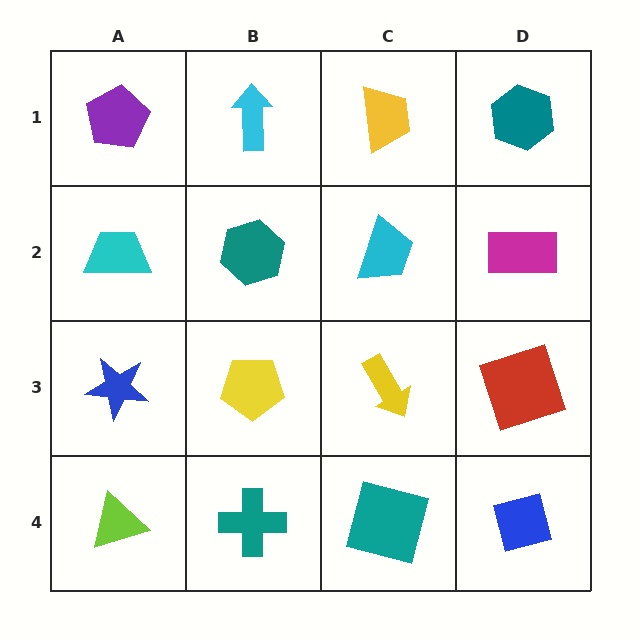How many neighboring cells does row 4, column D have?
2.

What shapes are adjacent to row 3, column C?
A cyan trapezoid (row 2, column C), a teal square (row 4, column C), a yellow pentagon (row 3, column B), a red square (row 3, column D).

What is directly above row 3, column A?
A cyan trapezoid.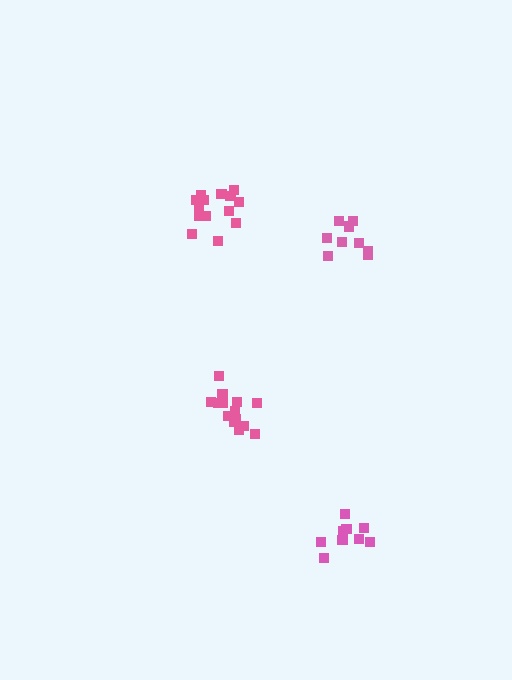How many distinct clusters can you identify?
There are 4 distinct clusters.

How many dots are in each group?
Group 1: 14 dots, Group 2: 14 dots, Group 3: 9 dots, Group 4: 9 dots (46 total).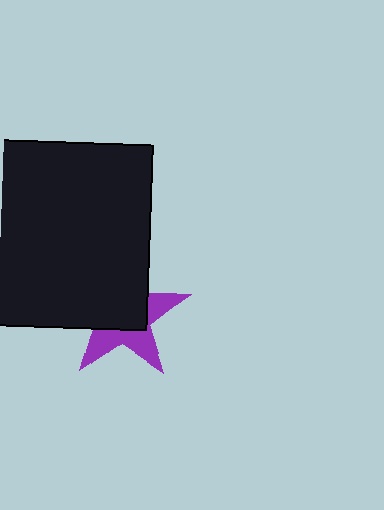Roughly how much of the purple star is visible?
A small part of it is visible (roughly 42%).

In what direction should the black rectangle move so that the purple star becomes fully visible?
The black rectangle should move toward the upper-left. That is the shortest direction to clear the overlap and leave the purple star fully visible.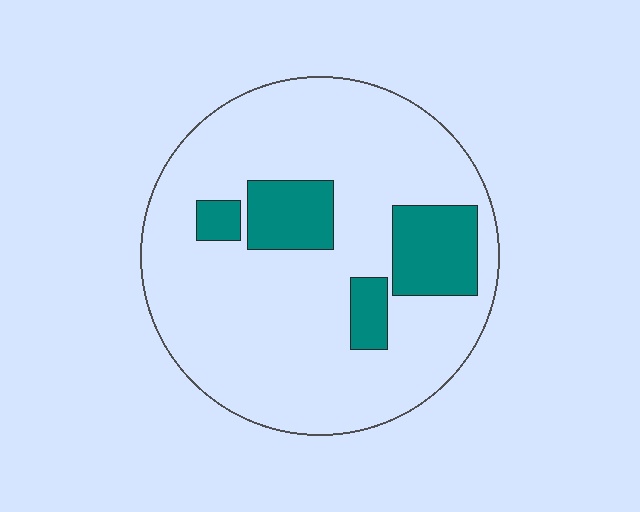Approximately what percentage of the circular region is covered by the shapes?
Approximately 20%.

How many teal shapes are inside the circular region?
4.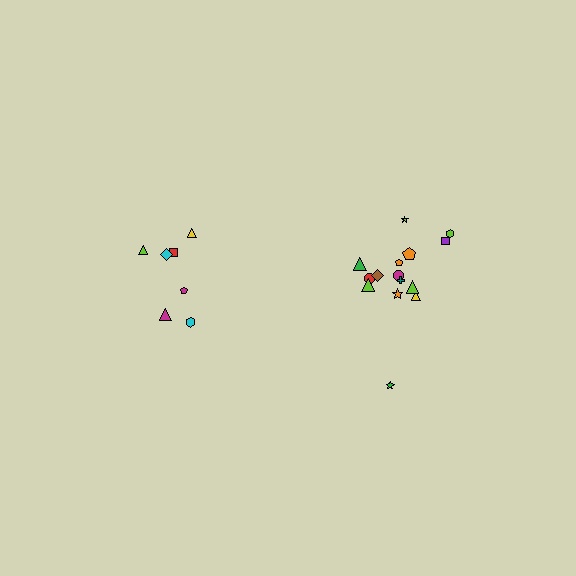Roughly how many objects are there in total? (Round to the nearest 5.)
Roughly 20 objects in total.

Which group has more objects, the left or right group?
The right group.